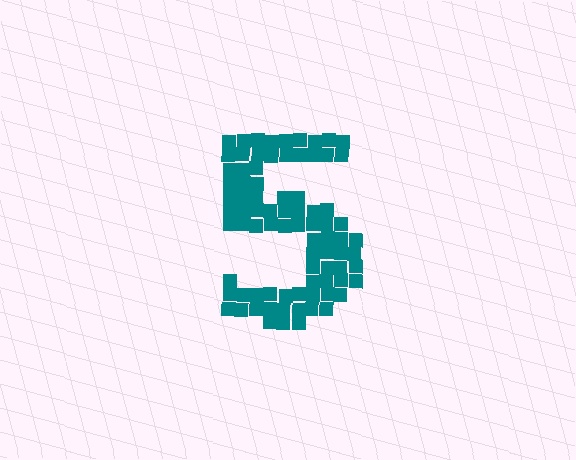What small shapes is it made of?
It is made of small squares.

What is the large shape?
The large shape is the digit 5.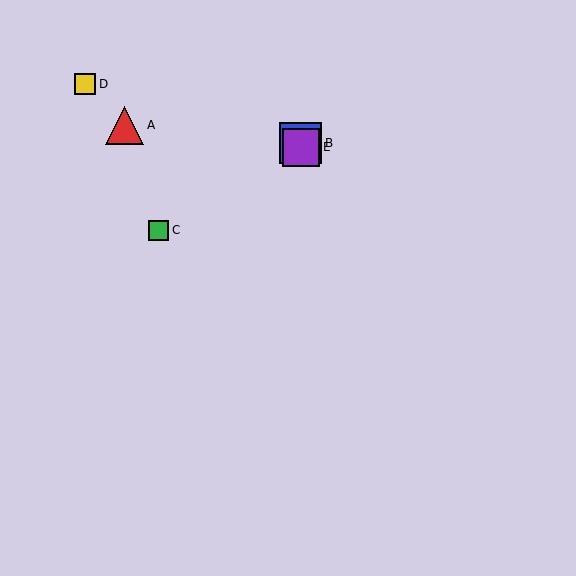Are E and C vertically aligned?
No, E is at x≈301 and C is at x≈159.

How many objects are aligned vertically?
2 objects (B, E) are aligned vertically.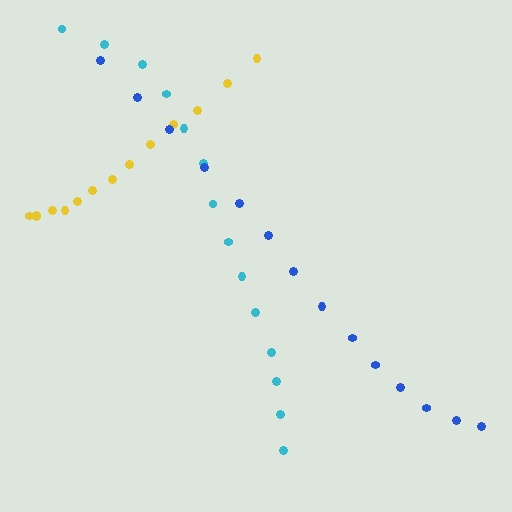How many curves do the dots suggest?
There are 3 distinct paths.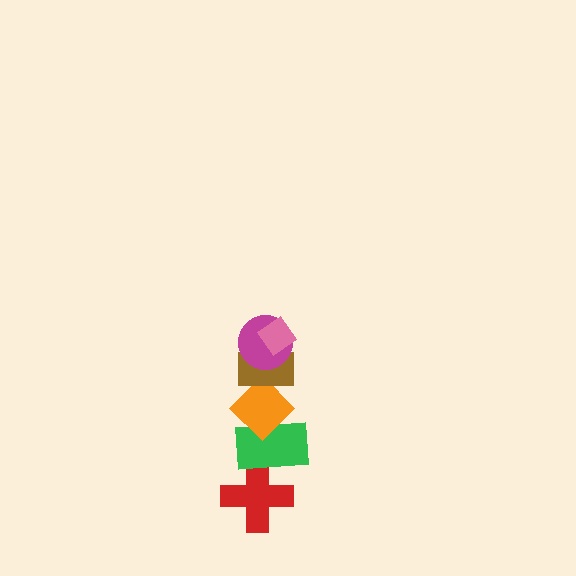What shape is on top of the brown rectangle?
The magenta circle is on top of the brown rectangle.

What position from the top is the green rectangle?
The green rectangle is 5th from the top.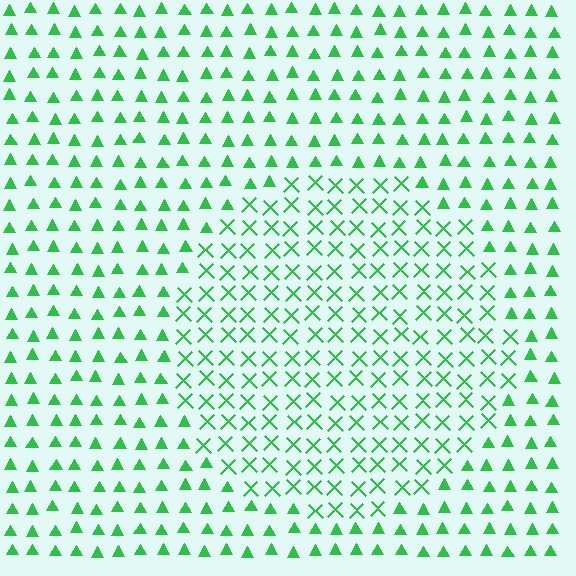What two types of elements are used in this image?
The image uses X marks inside the circle region and triangles outside it.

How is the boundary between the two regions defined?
The boundary is defined by a change in element shape: X marks inside vs. triangles outside. All elements share the same color and spacing.